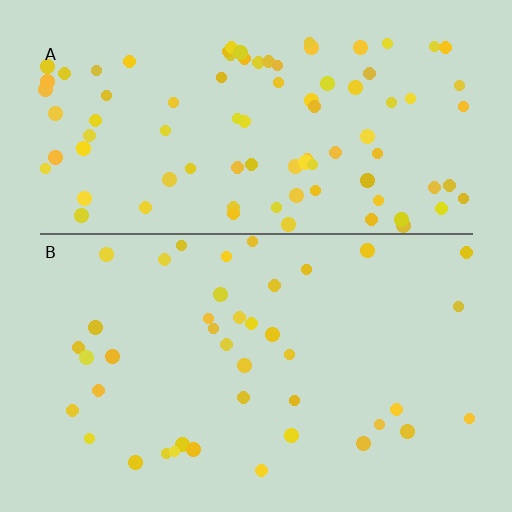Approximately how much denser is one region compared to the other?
Approximately 2.2× — region A over region B.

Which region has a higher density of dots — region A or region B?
A (the top).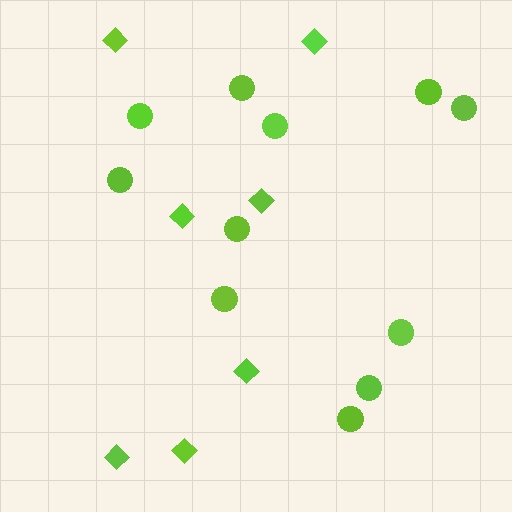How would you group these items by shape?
There are 2 groups: one group of circles (11) and one group of diamonds (7).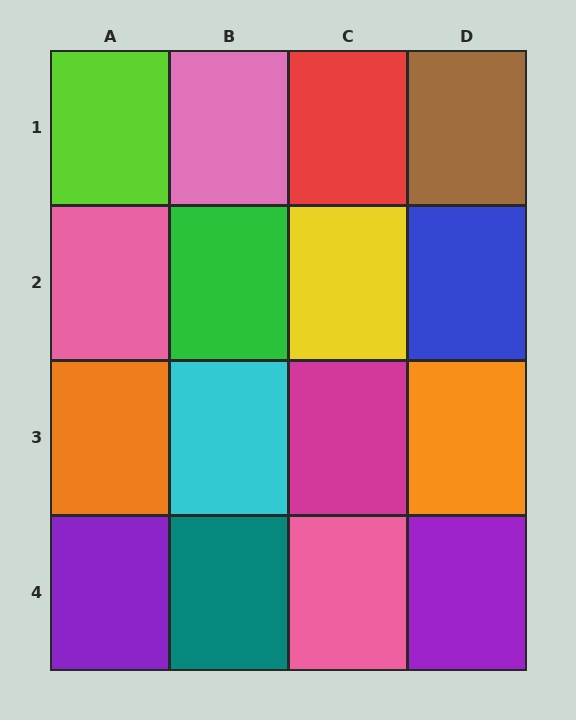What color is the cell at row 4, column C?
Pink.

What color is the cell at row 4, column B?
Teal.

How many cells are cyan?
1 cell is cyan.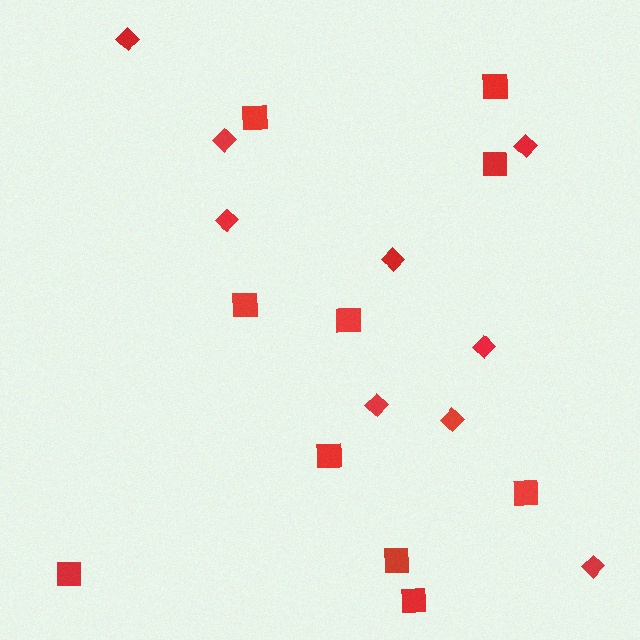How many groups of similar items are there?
There are 2 groups: one group of squares (10) and one group of diamonds (9).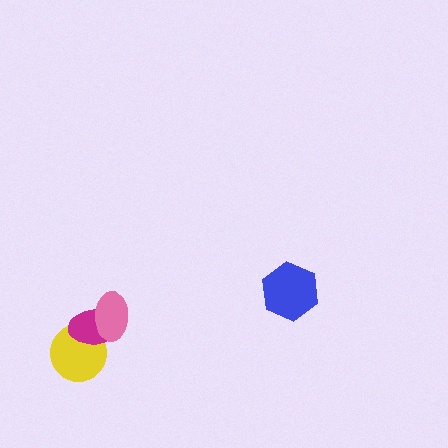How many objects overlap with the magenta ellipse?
2 objects overlap with the magenta ellipse.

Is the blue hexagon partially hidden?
No, no other shape covers it.